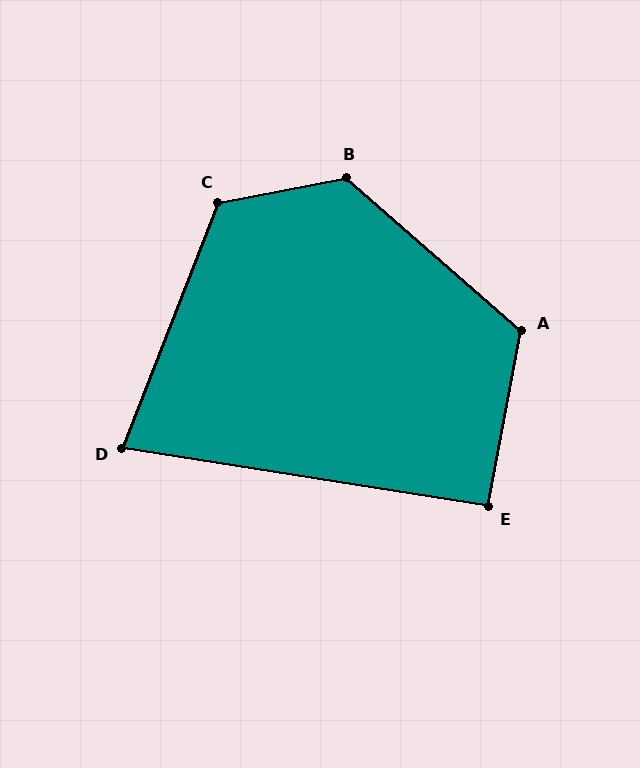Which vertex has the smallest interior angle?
D, at approximately 78 degrees.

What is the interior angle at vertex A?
Approximately 121 degrees (obtuse).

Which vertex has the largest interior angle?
B, at approximately 128 degrees.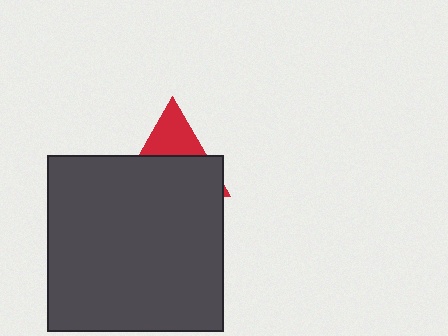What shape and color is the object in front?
The object in front is a dark gray square.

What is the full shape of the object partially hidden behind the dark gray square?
The partially hidden object is a red triangle.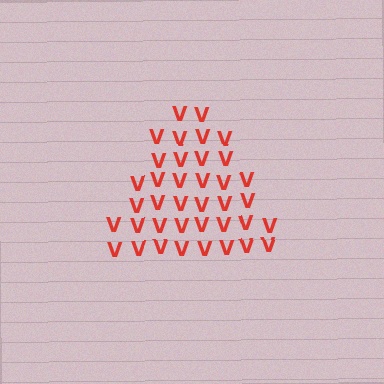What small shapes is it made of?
It is made of small letter V's.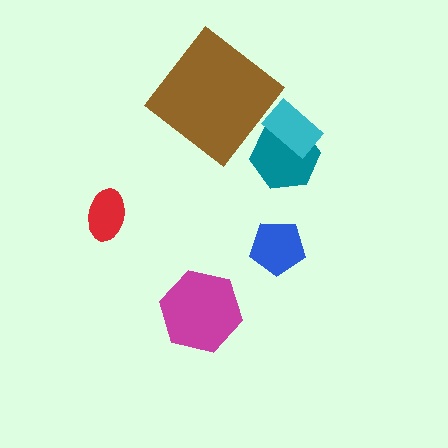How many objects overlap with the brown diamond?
0 objects overlap with the brown diamond.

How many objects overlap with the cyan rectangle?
1 object overlaps with the cyan rectangle.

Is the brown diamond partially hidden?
No, no other shape covers it.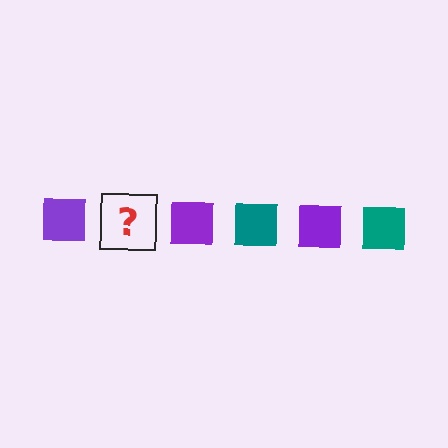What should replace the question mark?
The question mark should be replaced with a teal square.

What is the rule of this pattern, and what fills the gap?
The rule is that the pattern cycles through purple, teal squares. The gap should be filled with a teal square.